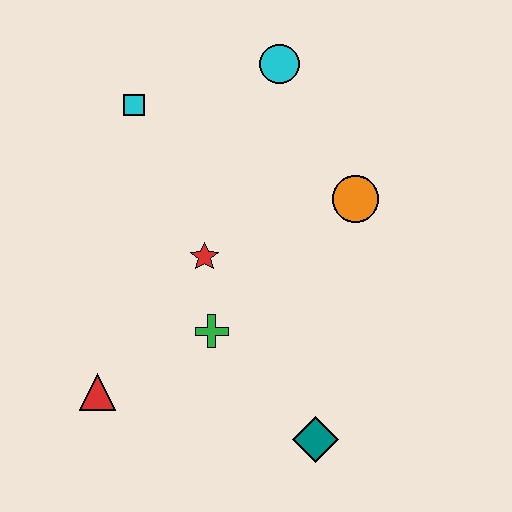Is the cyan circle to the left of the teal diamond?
Yes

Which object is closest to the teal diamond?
The green cross is closest to the teal diamond.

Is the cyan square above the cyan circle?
No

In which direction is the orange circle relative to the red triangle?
The orange circle is to the right of the red triangle.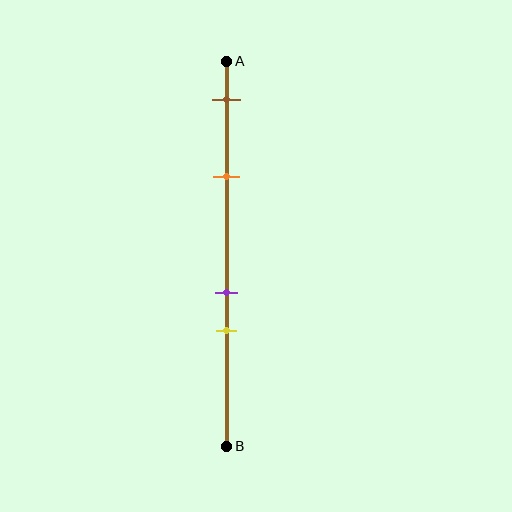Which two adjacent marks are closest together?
The purple and yellow marks are the closest adjacent pair.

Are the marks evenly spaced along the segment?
No, the marks are not evenly spaced.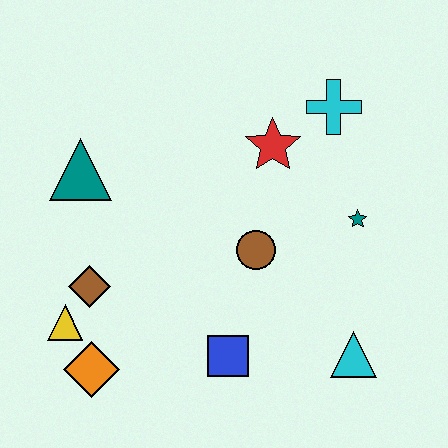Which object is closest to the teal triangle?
The brown diamond is closest to the teal triangle.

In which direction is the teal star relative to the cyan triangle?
The teal star is above the cyan triangle.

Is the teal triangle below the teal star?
No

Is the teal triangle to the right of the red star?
No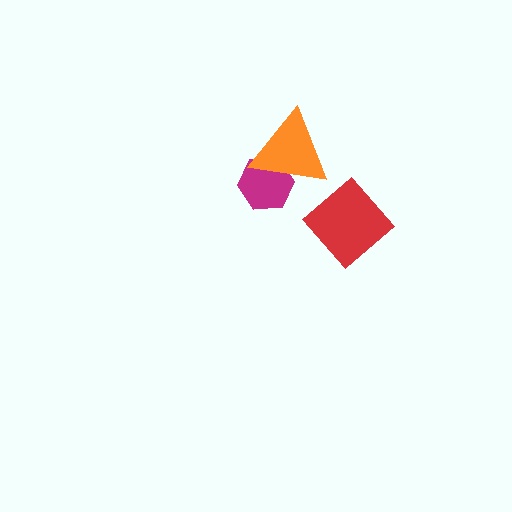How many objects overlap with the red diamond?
0 objects overlap with the red diamond.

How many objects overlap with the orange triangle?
1 object overlaps with the orange triangle.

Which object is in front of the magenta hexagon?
The orange triangle is in front of the magenta hexagon.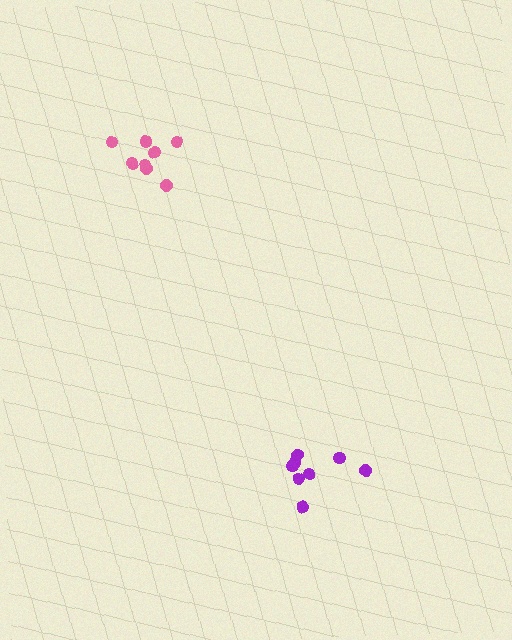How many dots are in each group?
Group 1: 8 dots, Group 2: 8 dots (16 total).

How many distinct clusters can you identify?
There are 2 distinct clusters.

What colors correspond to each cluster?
The clusters are colored: purple, pink.